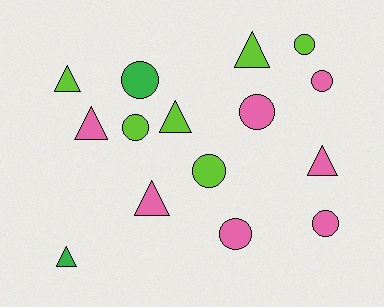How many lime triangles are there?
There are 3 lime triangles.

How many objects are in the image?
There are 15 objects.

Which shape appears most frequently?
Circle, with 8 objects.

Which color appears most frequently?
Pink, with 7 objects.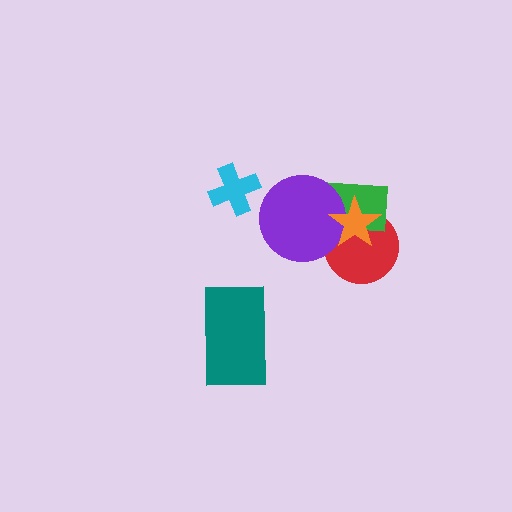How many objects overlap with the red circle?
3 objects overlap with the red circle.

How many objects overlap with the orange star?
3 objects overlap with the orange star.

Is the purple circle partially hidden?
Yes, it is partially covered by another shape.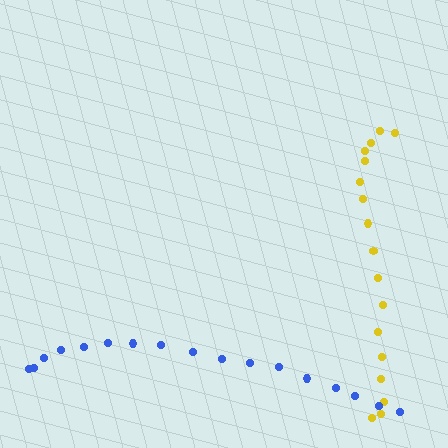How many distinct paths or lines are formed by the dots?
There are 2 distinct paths.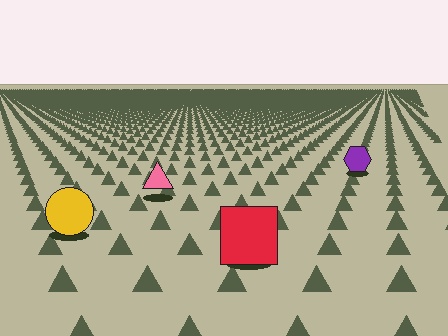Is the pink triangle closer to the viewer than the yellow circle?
No. The yellow circle is closer — you can tell from the texture gradient: the ground texture is coarser near it.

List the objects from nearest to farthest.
From nearest to farthest: the red square, the yellow circle, the pink triangle, the purple hexagon.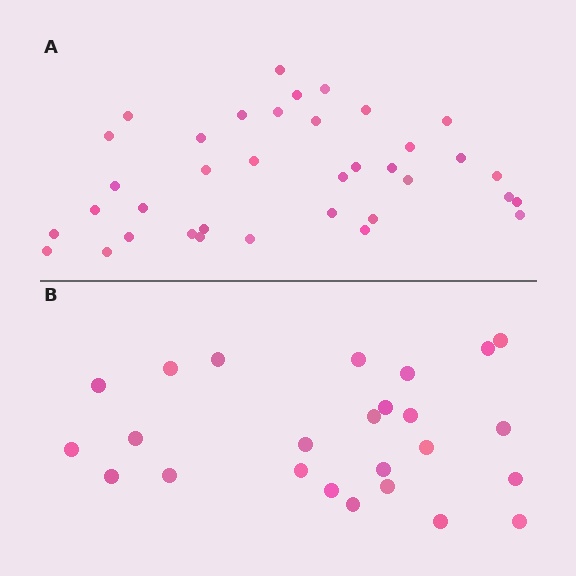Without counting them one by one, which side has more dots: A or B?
Region A (the top region) has more dots.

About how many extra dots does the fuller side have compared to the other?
Region A has roughly 12 or so more dots than region B.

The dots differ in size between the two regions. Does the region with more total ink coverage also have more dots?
No. Region B has more total ink coverage because its dots are larger, but region A actually contains more individual dots. Total area can be misleading — the number of items is what matters here.